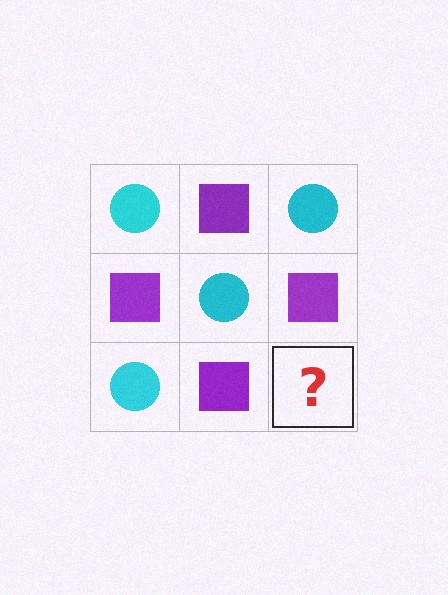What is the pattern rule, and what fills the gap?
The rule is that it alternates cyan circle and purple square in a checkerboard pattern. The gap should be filled with a cyan circle.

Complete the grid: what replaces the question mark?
The question mark should be replaced with a cyan circle.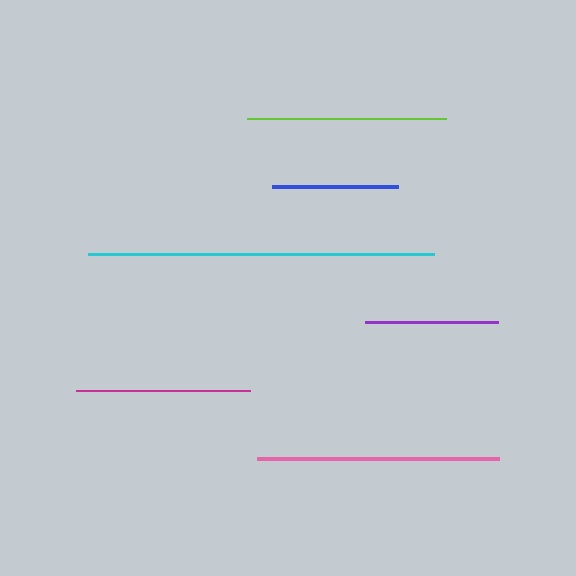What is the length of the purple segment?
The purple segment is approximately 134 pixels long.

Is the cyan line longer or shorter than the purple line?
The cyan line is longer than the purple line.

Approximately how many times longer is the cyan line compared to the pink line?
The cyan line is approximately 1.4 times the length of the pink line.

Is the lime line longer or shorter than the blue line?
The lime line is longer than the blue line.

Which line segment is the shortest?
The blue line is the shortest at approximately 127 pixels.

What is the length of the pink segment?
The pink segment is approximately 243 pixels long.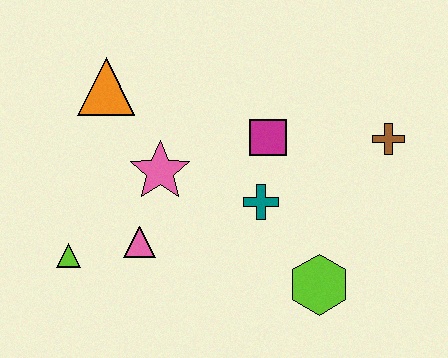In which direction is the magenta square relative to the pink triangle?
The magenta square is to the right of the pink triangle.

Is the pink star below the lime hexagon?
No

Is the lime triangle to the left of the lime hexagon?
Yes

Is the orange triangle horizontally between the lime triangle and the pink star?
Yes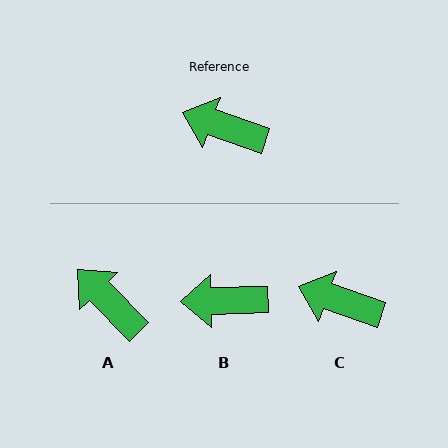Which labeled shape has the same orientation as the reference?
C.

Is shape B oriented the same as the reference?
No, it is off by about 20 degrees.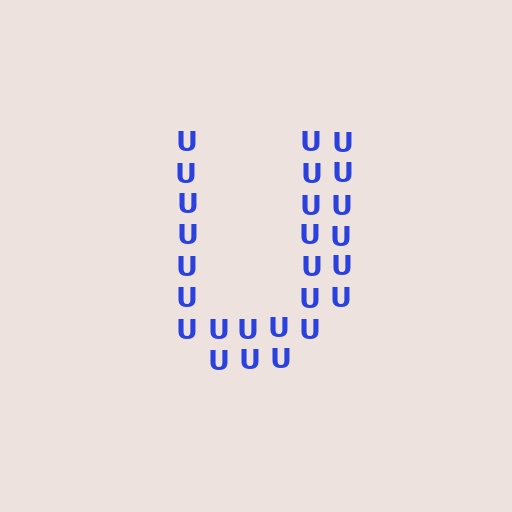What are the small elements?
The small elements are letter U's.